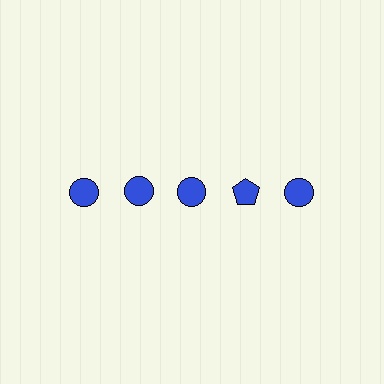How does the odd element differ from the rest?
It has a different shape: pentagon instead of circle.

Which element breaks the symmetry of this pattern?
The blue pentagon in the top row, second from right column breaks the symmetry. All other shapes are blue circles.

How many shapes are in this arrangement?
There are 5 shapes arranged in a grid pattern.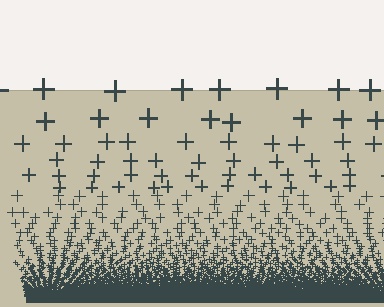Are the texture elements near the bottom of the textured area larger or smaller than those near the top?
Smaller. The gradient is inverted — elements near the bottom are smaller and denser.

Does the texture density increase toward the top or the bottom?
Density increases toward the bottom.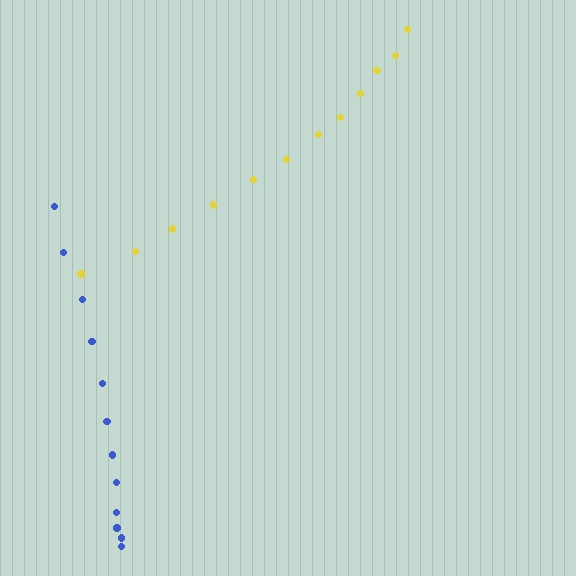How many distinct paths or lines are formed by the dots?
There are 2 distinct paths.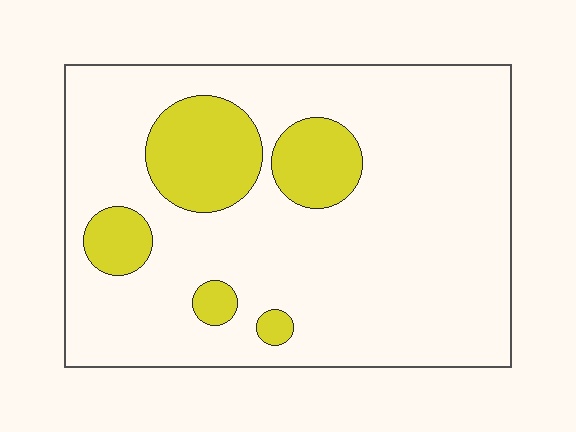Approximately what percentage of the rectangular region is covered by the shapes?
Approximately 20%.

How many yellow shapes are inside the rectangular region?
5.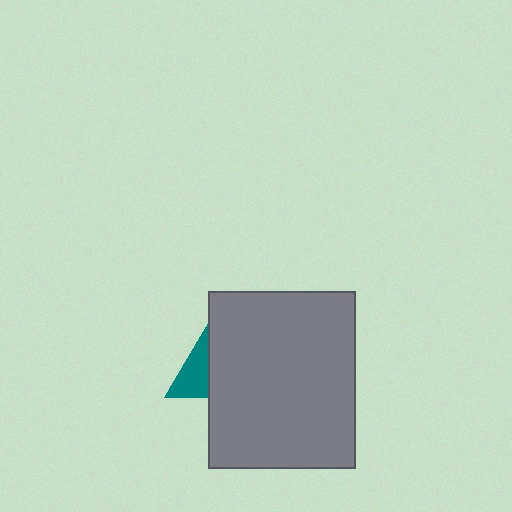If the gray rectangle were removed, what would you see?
You would see the complete teal triangle.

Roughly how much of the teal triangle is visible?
A small part of it is visible (roughly 39%).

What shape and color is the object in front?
The object in front is a gray rectangle.